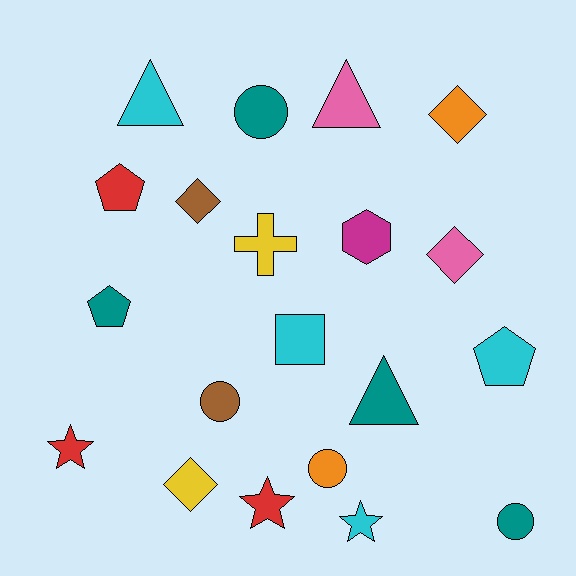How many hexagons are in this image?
There is 1 hexagon.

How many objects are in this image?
There are 20 objects.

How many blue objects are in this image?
There are no blue objects.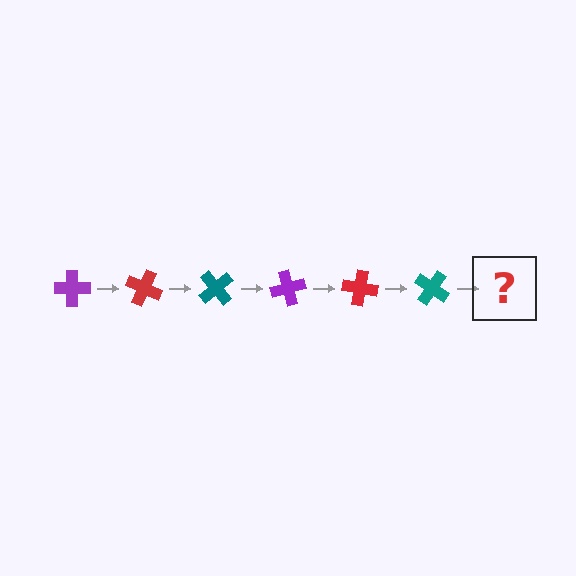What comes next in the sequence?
The next element should be a purple cross, rotated 150 degrees from the start.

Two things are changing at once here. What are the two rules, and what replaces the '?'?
The two rules are that it rotates 25 degrees each step and the color cycles through purple, red, and teal. The '?' should be a purple cross, rotated 150 degrees from the start.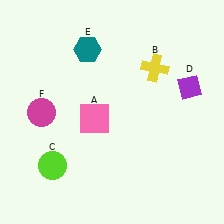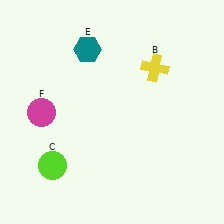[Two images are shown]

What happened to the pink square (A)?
The pink square (A) was removed in Image 2. It was in the bottom-left area of Image 1.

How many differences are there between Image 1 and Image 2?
There are 2 differences between the two images.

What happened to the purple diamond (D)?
The purple diamond (D) was removed in Image 2. It was in the top-right area of Image 1.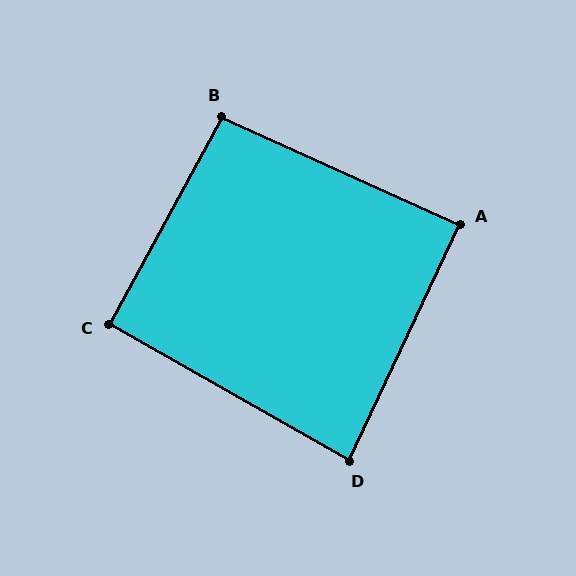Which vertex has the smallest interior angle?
D, at approximately 86 degrees.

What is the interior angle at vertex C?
Approximately 91 degrees (approximately right).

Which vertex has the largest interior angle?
B, at approximately 94 degrees.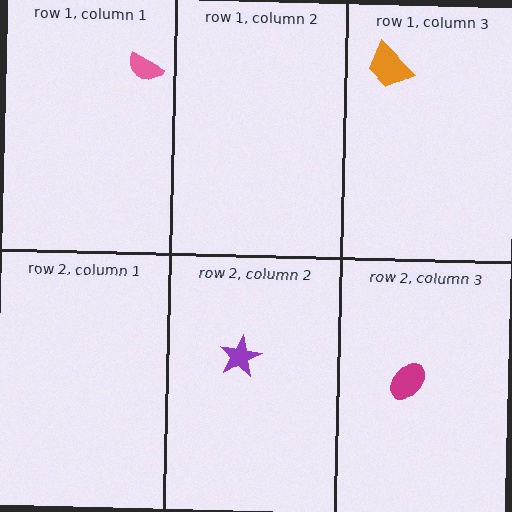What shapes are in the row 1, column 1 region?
The pink semicircle.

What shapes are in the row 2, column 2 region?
The purple star.